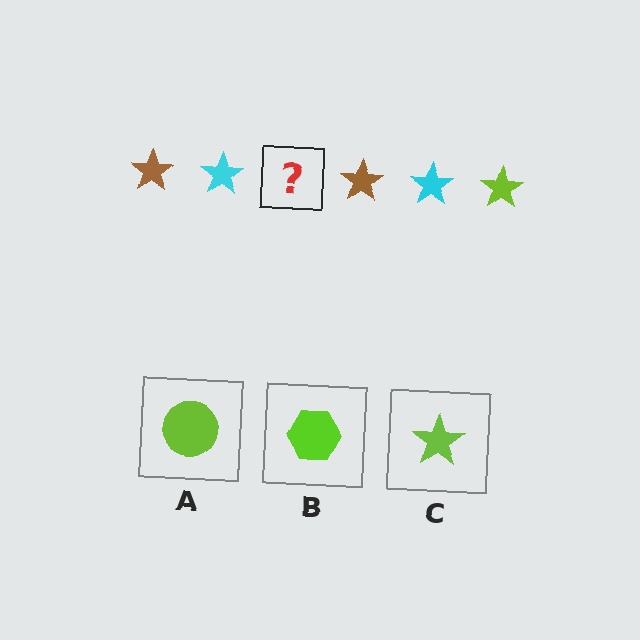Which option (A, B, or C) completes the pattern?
C.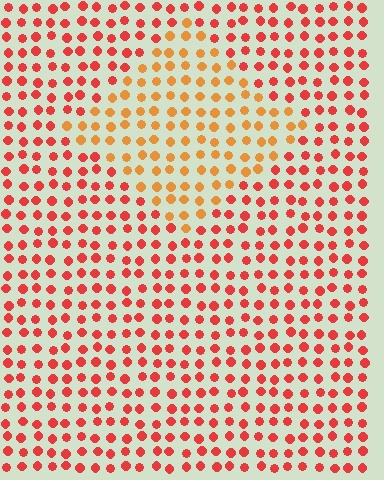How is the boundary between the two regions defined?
The boundary is defined purely by a slight shift in hue (about 31 degrees). Spacing, size, and orientation are identical on both sides.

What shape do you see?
I see a diamond.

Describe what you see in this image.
The image is filled with small red elements in a uniform arrangement. A diamond-shaped region is visible where the elements are tinted to a slightly different hue, forming a subtle color boundary.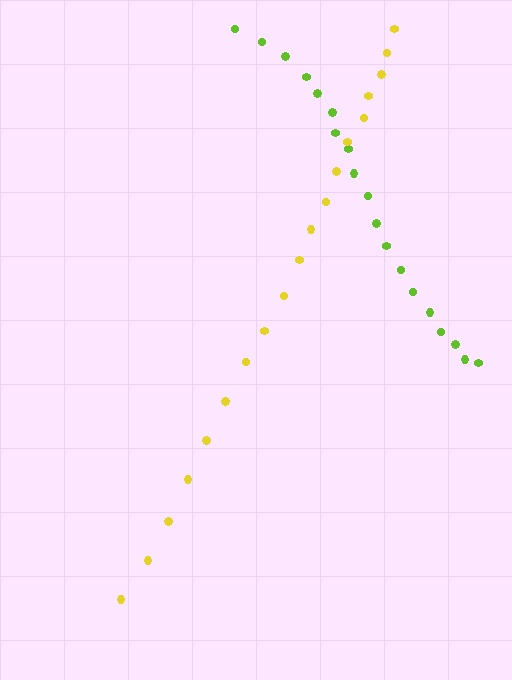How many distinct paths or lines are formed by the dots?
There are 2 distinct paths.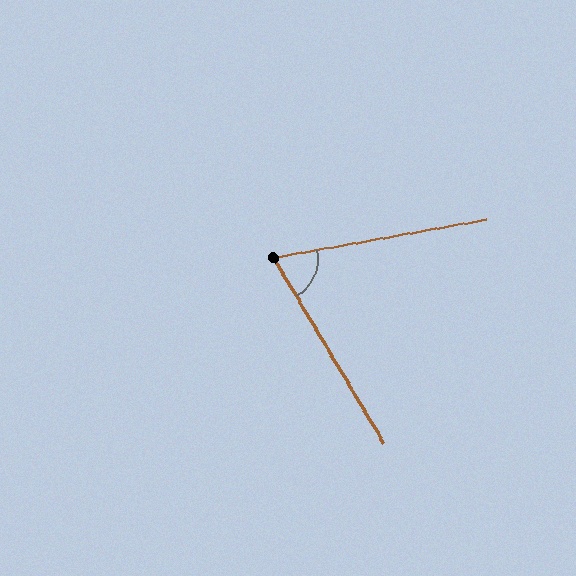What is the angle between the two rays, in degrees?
Approximately 70 degrees.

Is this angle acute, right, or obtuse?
It is acute.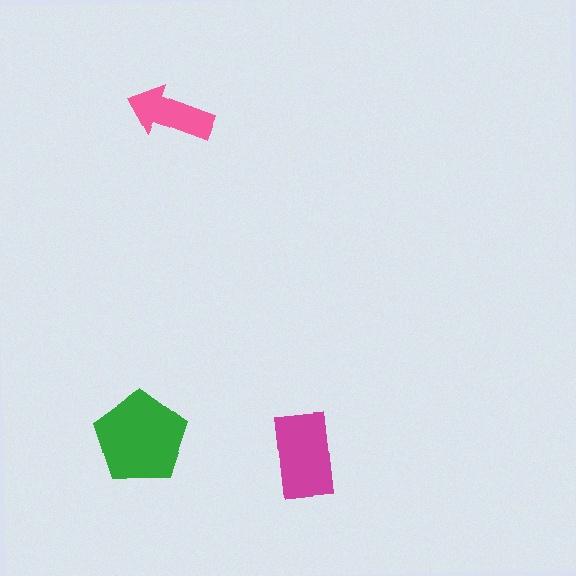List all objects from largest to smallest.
The green pentagon, the magenta rectangle, the pink arrow.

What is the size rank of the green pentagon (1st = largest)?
1st.